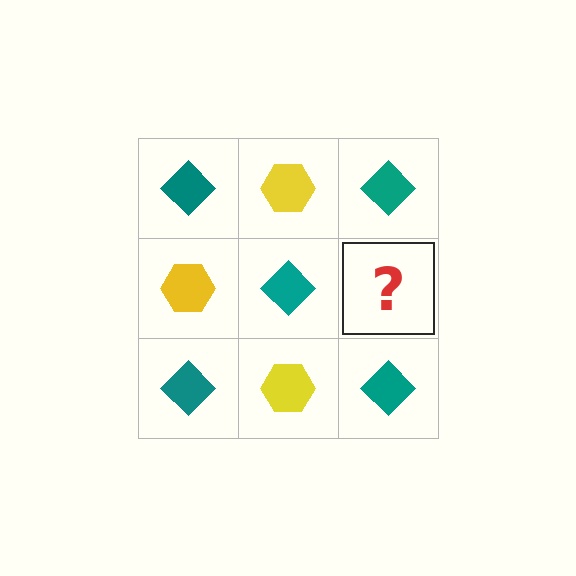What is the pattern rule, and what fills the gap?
The rule is that it alternates teal diamond and yellow hexagon in a checkerboard pattern. The gap should be filled with a yellow hexagon.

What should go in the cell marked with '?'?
The missing cell should contain a yellow hexagon.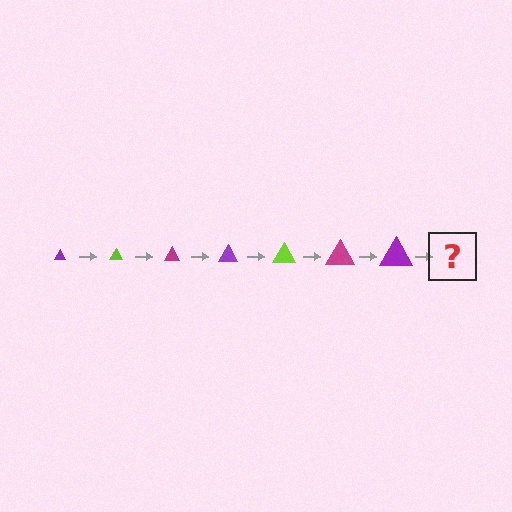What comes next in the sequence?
The next element should be a lime triangle, larger than the previous one.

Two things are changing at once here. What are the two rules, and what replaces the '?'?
The two rules are that the triangle grows larger each step and the color cycles through purple, lime, and magenta. The '?' should be a lime triangle, larger than the previous one.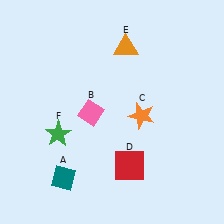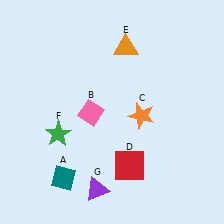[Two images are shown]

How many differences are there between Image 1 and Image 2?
There is 1 difference between the two images.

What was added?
A purple triangle (G) was added in Image 2.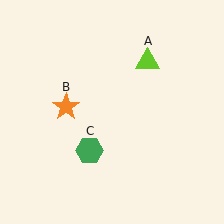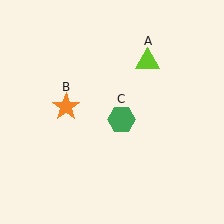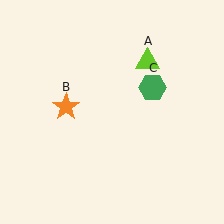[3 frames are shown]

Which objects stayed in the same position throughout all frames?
Lime triangle (object A) and orange star (object B) remained stationary.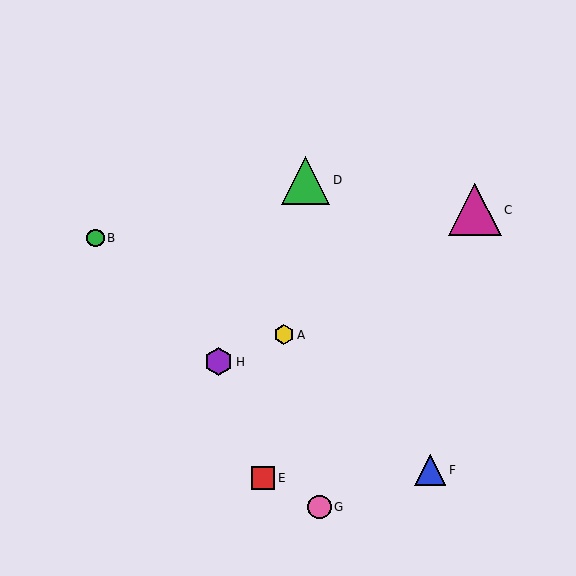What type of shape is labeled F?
Shape F is a blue triangle.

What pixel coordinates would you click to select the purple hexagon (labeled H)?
Click at (218, 362) to select the purple hexagon H.